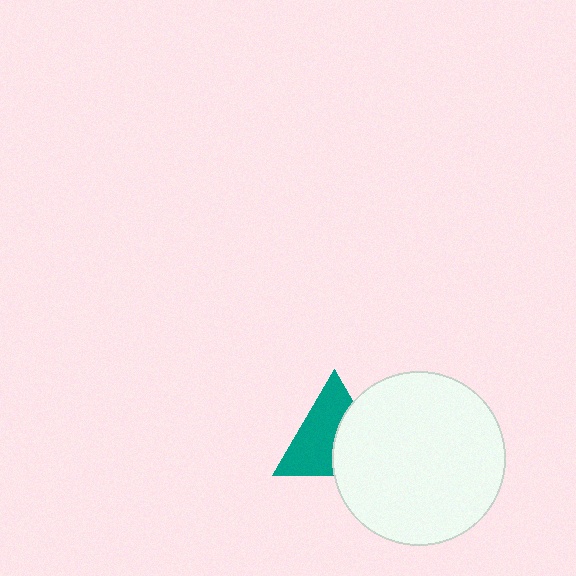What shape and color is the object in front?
The object in front is a white circle.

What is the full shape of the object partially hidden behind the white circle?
The partially hidden object is a teal triangle.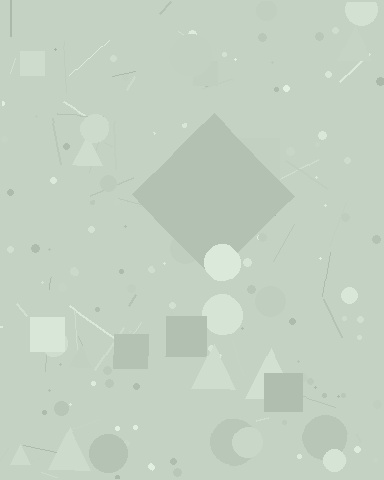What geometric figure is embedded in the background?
A diamond is embedded in the background.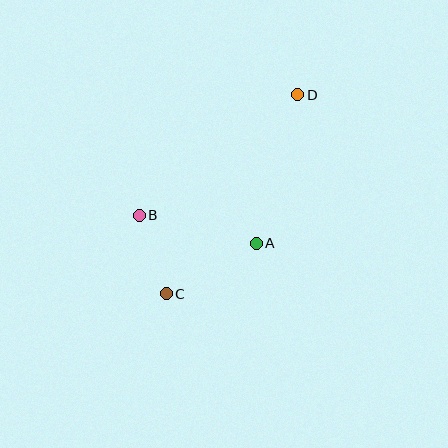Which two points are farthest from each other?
Points C and D are farthest from each other.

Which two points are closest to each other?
Points B and C are closest to each other.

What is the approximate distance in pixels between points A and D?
The distance between A and D is approximately 154 pixels.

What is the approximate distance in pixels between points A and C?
The distance between A and C is approximately 103 pixels.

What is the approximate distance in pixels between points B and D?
The distance between B and D is approximately 199 pixels.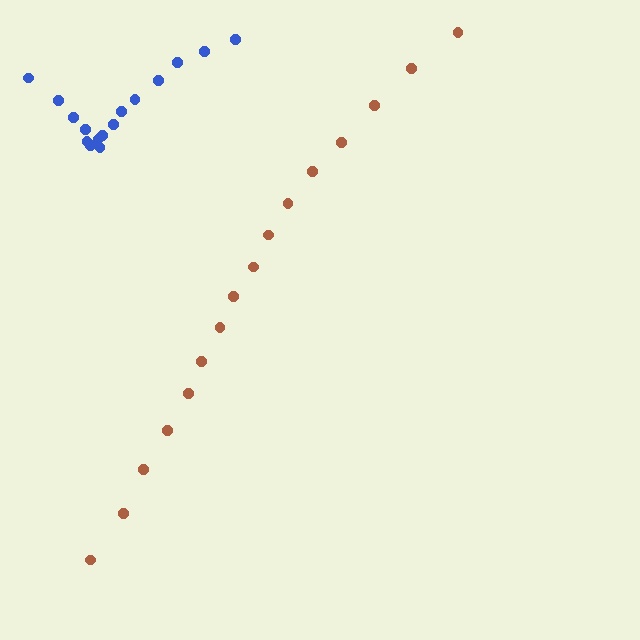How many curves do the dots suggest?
There are 2 distinct paths.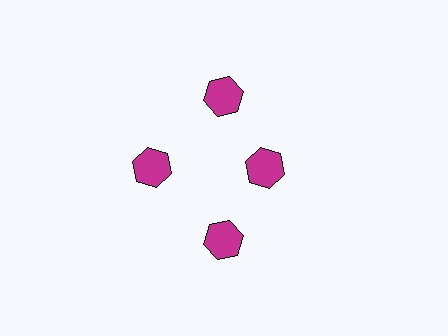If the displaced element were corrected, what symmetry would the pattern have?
It would have 4-fold rotational symmetry — the pattern would map onto itself every 90 degrees.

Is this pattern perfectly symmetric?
No. The 4 magenta hexagons are arranged in a ring, but one element near the 3 o'clock position is pulled inward toward the center, breaking the 4-fold rotational symmetry.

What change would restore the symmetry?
The symmetry would be restored by moving it outward, back onto the ring so that all 4 hexagons sit at equal angles and equal distance from the center.